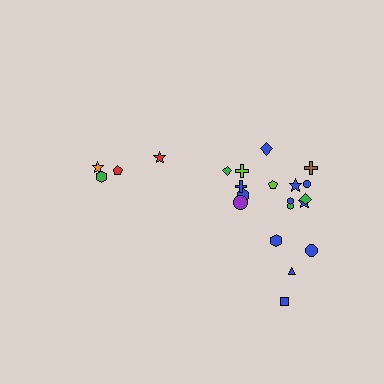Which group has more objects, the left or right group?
The right group.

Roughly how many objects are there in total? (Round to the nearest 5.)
Roughly 20 objects in total.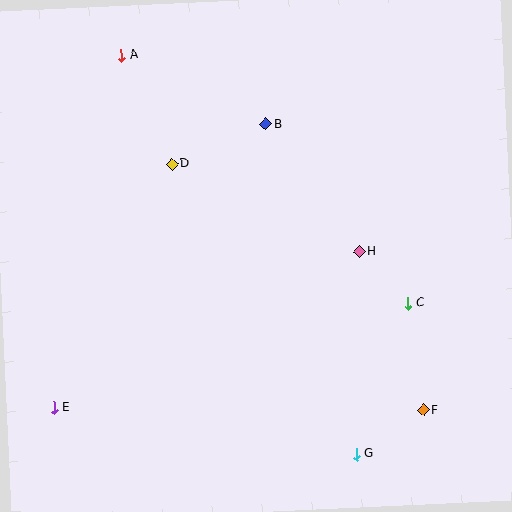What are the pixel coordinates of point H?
Point H is at (359, 251).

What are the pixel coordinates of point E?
Point E is at (54, 408).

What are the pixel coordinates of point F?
Point F is at (424, 410).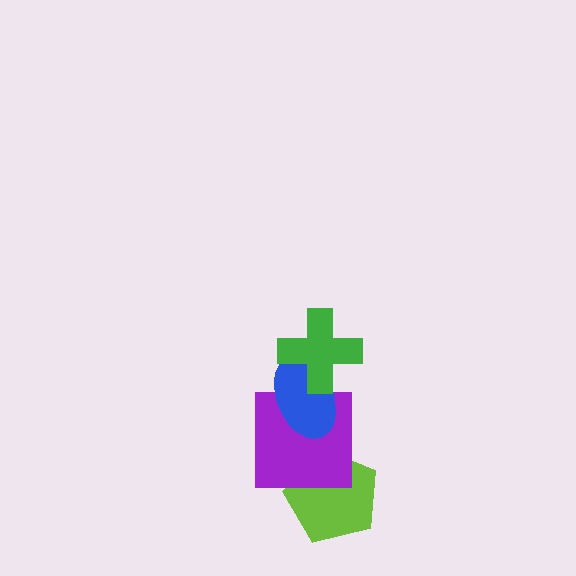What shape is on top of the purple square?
The blue ellipse is on top of the purple square.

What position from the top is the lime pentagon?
The lime pentagon is 4th from the top.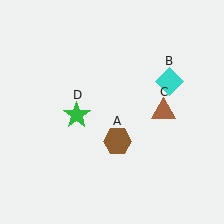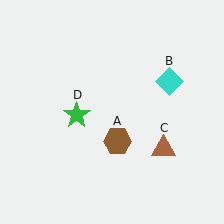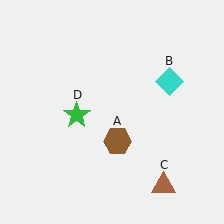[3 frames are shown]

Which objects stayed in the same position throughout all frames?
Brown hexagon (object A) and cyan diamond (object B) and green star (object D) remained stationary.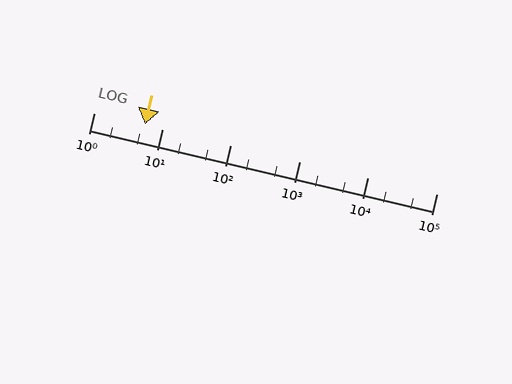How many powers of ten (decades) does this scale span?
The scale spans 5 decades, from 1 to 100000.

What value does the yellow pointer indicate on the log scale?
The pointer indicates approximately 5.5.